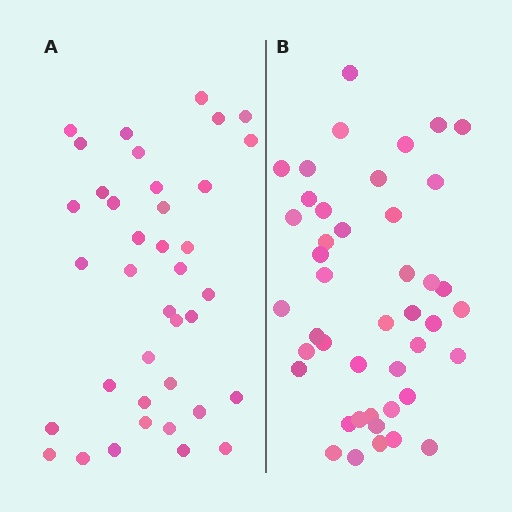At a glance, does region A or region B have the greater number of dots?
Region B (the right region) has more dots.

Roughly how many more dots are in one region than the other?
Region B has about 6 more dots than region A.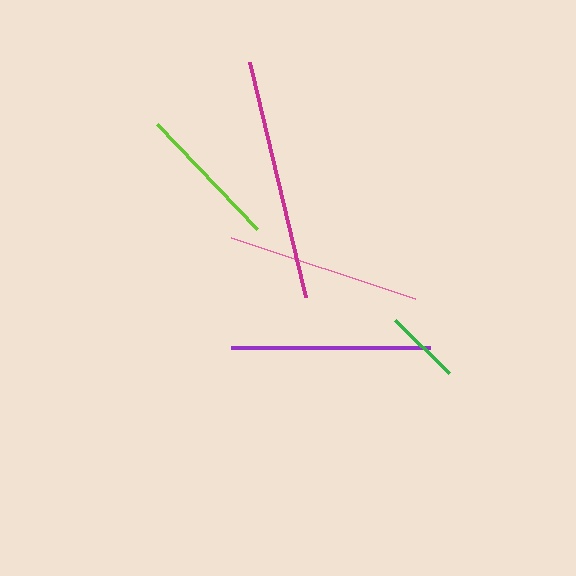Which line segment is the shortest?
The green line is the shortest at approximately 76 pixels.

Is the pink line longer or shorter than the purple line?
The purple line is longer than the pink line.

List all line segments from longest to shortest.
From longest to shortest: magenta, purple, pink, lime, green.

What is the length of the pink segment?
The pink segment is approximately 194 pixels long.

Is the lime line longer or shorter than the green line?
The lime line is longer than the green line.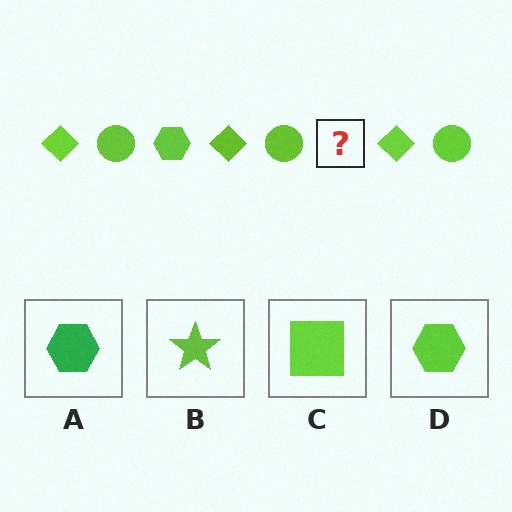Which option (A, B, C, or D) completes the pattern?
D.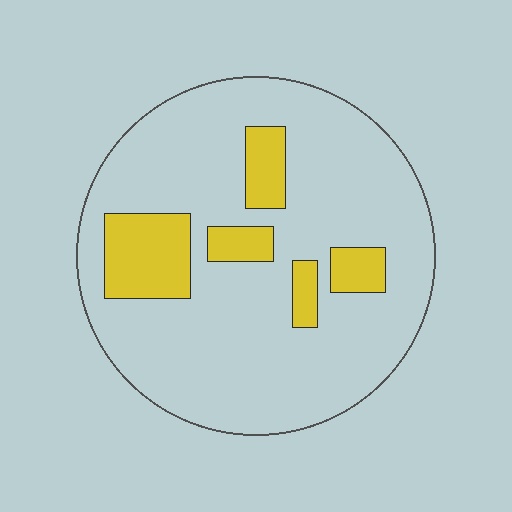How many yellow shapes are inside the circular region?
5.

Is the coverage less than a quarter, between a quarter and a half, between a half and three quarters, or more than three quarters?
Less than a quarter.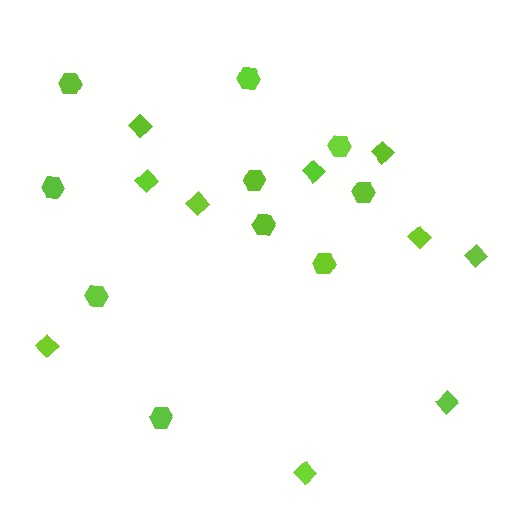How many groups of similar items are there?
There are 2 groups: one group of diamonds (10) and one group of hexagons (10).